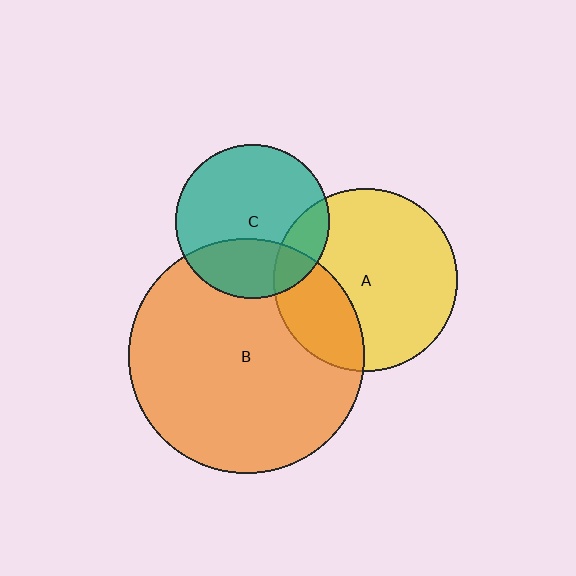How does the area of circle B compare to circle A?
Approximately 1.6 times.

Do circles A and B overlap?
Yes.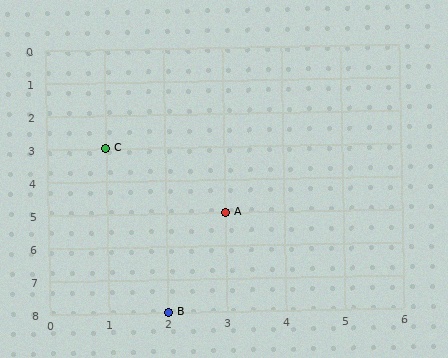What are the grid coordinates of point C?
Point C is at grid coordinates (1, 3).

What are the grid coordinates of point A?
Point A is at grid coordinates (3, 5).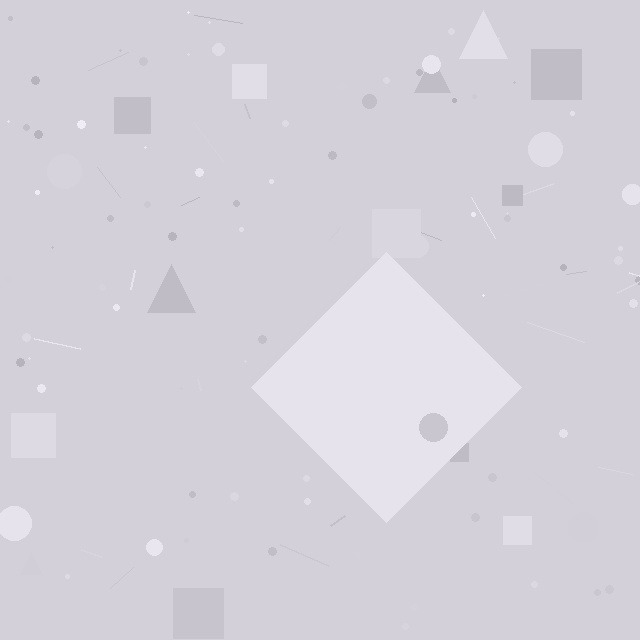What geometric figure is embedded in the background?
A diamond is embedded in the background.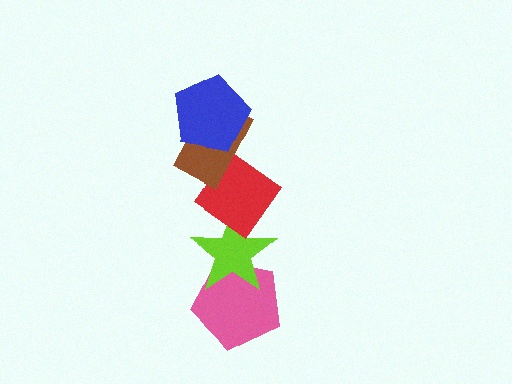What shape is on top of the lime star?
The red diamond is on top of the lime star.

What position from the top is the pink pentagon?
The pink pentagon is 5th from the top.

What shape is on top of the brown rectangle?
The blue pentagon is on top of the brown rectangle.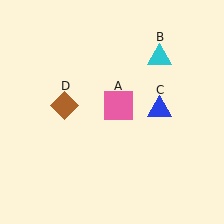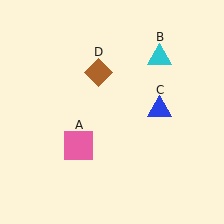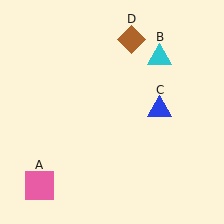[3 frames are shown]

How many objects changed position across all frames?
2 objects changed position: pink square (object A), brown diamond (object D).